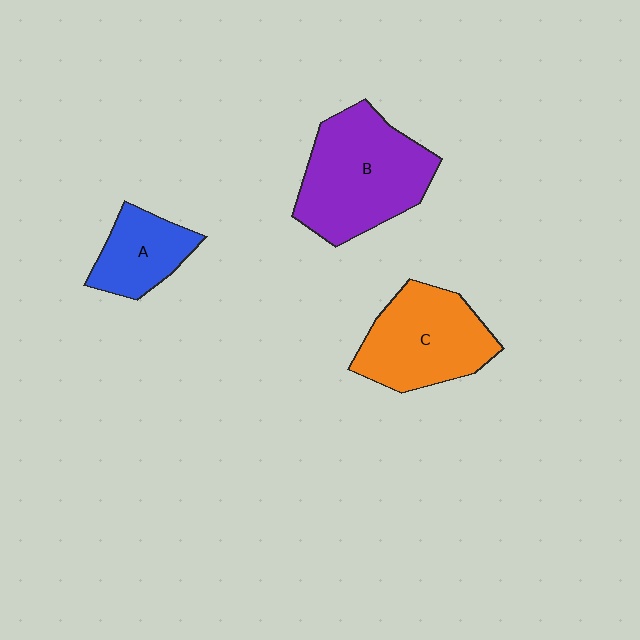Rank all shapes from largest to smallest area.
From largest to smallest: B (purple), C (orange), A (blue).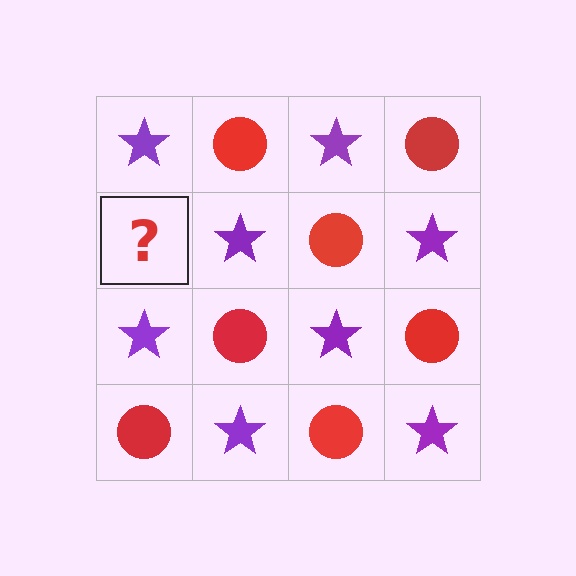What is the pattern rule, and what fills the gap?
The rule is that it alternates purple star and red circle in a checkerboard pattern. The gap should be filled with a red circle.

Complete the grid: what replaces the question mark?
The question mark should be replaced with a red circle.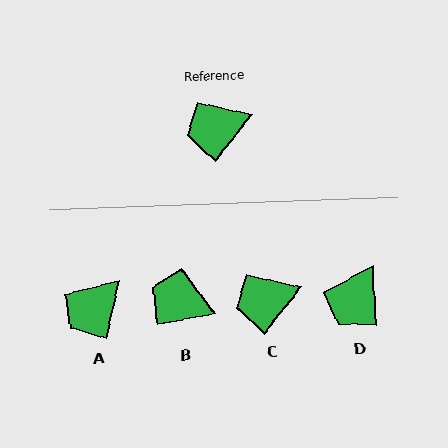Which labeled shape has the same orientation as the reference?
C.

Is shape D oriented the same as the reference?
No, it is off by about 41 degrees.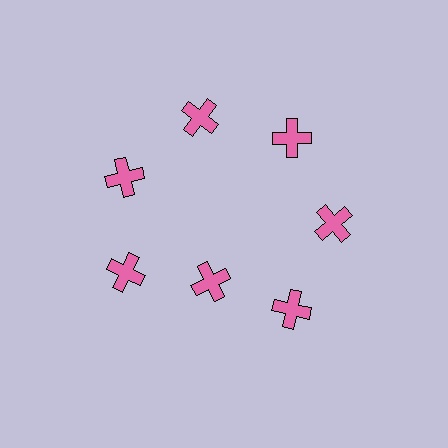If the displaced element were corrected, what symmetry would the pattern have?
It would have 7-fold rotational symmetry — the pattern would map onto itself every 51 degrees.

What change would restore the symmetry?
The symmetry would be restored by moving it outward, back onto the ring so that all 7 crosses sit at equal angles and equal distance from the center.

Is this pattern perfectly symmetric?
No. The 7 pink crosses are arranged in a ring, but one element near the 6 o'clock position is pulled inward toward the center, breaking the 7-fold rotational symmetry.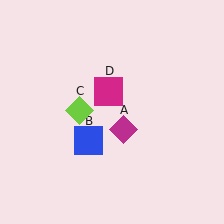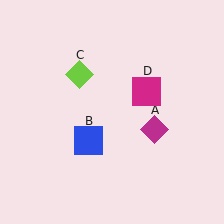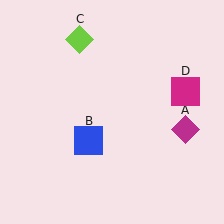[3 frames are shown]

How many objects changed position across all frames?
3 objects changed position: magenta diamond (object A), lime diamond (object C), magenta square (object D).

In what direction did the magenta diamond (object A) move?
The magenta diamond (object A) moved right.